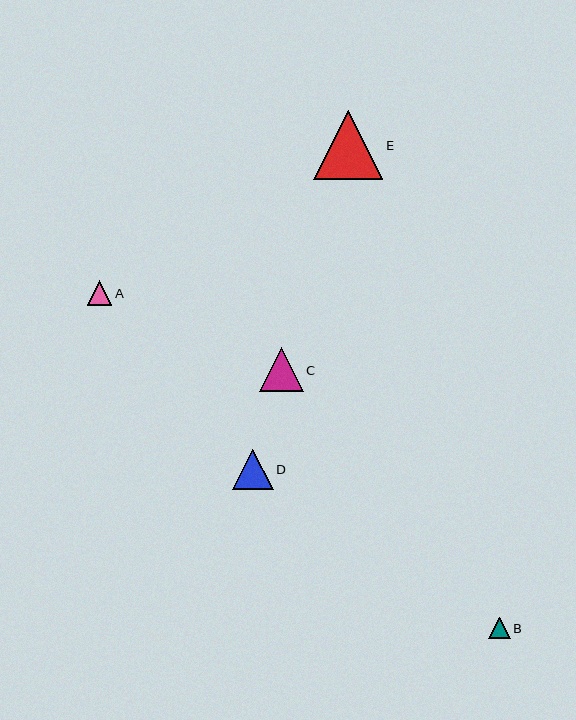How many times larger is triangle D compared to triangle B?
Triangle D is approximately 1.9 times the size of triangle B.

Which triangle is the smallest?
Triangle B is the smallest with a size of approximately 21 pixels.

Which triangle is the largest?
Triangle E is the largest with a size of approximately 69 pixels.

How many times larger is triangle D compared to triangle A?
Triangle D is approximately 1.7 times the size of triangle A.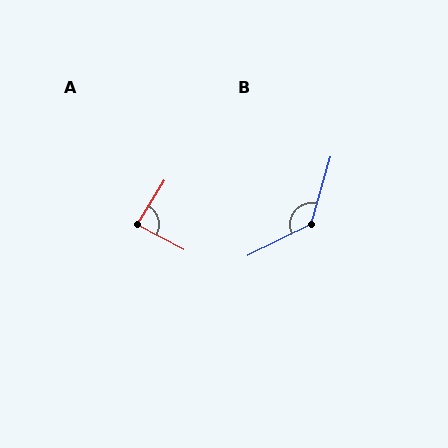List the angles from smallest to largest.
A (86°), B (133°).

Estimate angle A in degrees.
Approximately 86 degrees.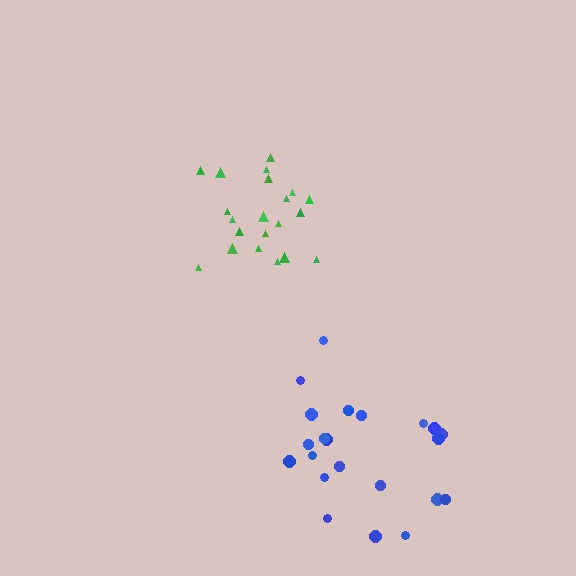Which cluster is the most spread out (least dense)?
Blue.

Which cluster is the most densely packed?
Green.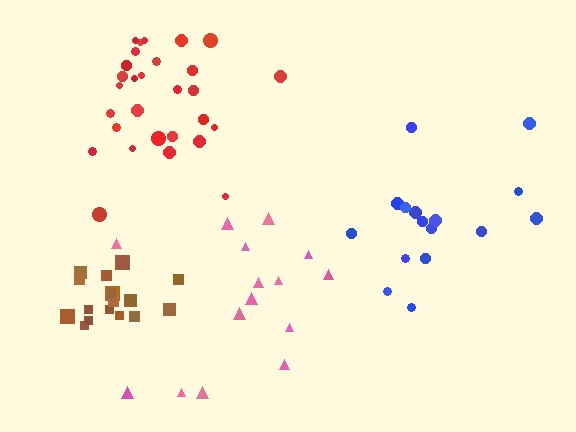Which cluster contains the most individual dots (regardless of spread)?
Red (29).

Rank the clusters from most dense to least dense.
brown, red, blue, pink.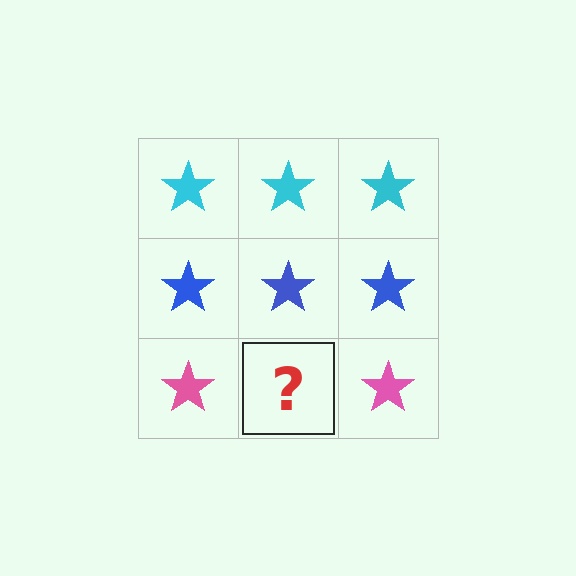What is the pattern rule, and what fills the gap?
The rule is that each row has a consistent color. The gap should be filled with a pink star.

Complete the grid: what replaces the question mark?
The question mark should be replaced with a pink star.